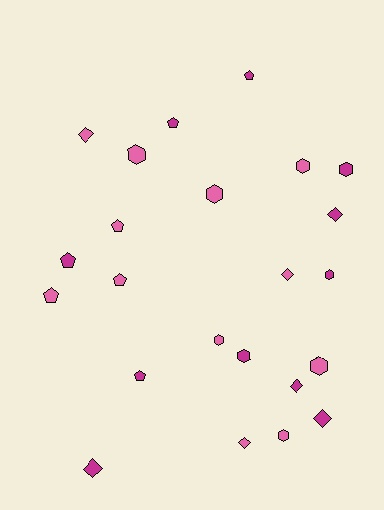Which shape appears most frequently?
Hexagon, with 9 objects.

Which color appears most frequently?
Pink, with 12 objects.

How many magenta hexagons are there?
There are 3 magenta hexagons.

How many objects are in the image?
There are 23 objects.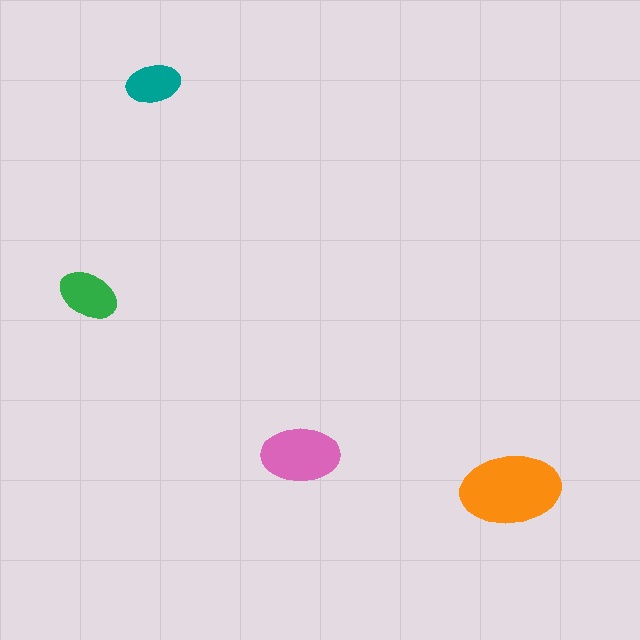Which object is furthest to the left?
The green ellipse is leftmost.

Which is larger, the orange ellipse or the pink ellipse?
The orange one.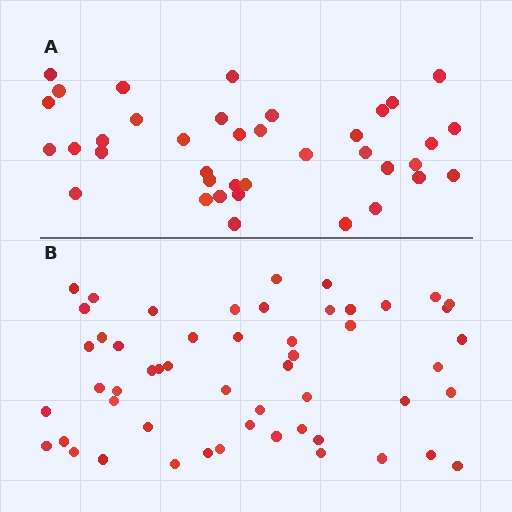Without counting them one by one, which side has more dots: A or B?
Region B (the bottom region) has more dots.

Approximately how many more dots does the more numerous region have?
Region B has approximately 15 more dots than region A.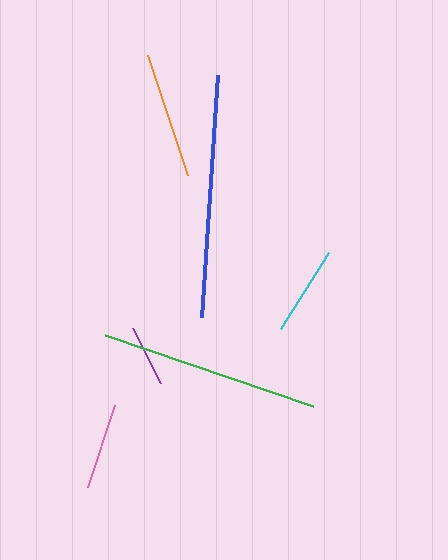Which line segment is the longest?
The blue line is the longest at approximately 242 pixels.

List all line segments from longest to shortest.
From longest to shortest: blue, green, orange, cyan, pink, purple.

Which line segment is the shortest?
The purple line is the shortest at approximately 62 pixels.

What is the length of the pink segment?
The pink segment is approximately 87 pixels long.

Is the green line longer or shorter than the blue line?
The blue line is longer than the green line.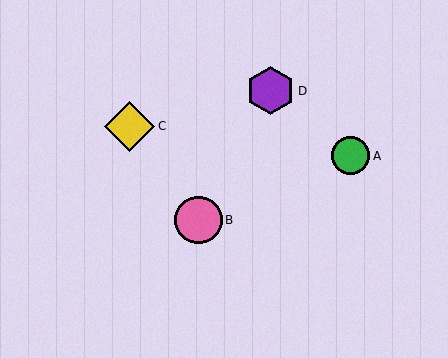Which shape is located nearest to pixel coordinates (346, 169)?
The green circle (labeled A) at (351, 156) is nearest to that location.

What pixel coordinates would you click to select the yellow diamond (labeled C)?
Click at (130, 126) to select the yellow diamond C.